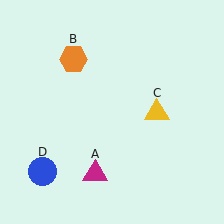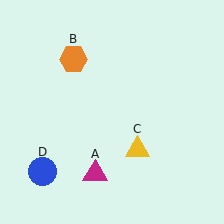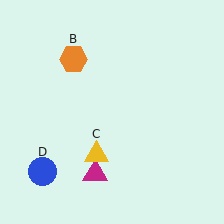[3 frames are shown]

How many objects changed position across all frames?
1 object changed position: yellow triangle (object C).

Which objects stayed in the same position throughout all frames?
Magenta triangle (object A) and orange hexagon (object B) and blue circle (object D) remained stationary.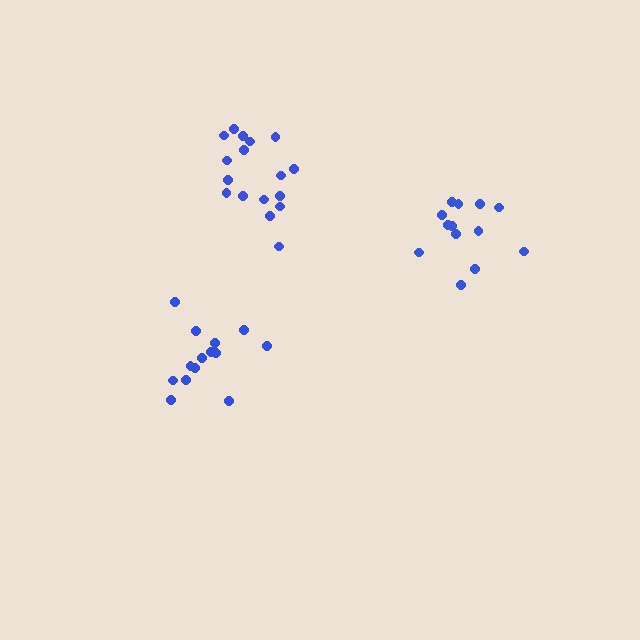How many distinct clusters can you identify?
There are 3 distinct clusters.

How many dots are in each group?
Group 1: 14 dots, Group 2: 13 dots, Group 3: 17 dots (44 total).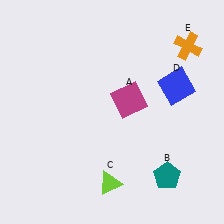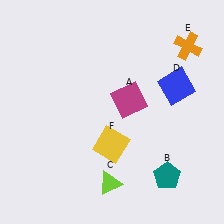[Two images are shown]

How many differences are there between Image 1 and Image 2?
There is 1 difference between the two images.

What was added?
A yellow square (F) was added in Image 2.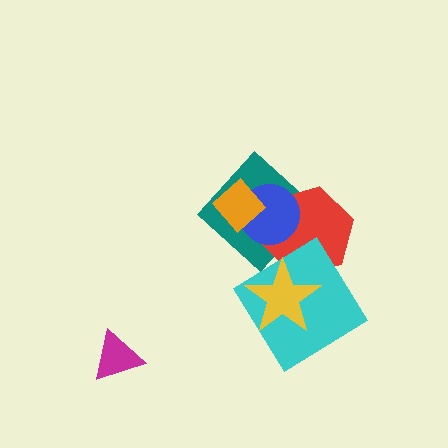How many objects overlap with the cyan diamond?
2 objects overlap with the cyan diamond.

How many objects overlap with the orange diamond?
2 objects overlap with the orange diamond.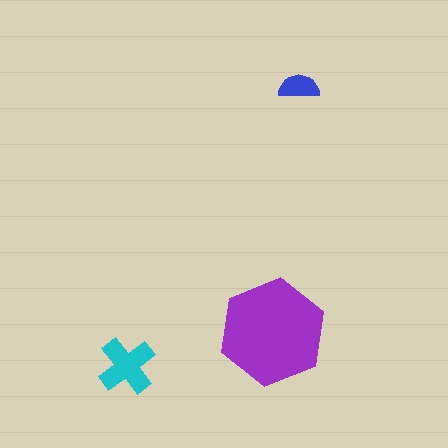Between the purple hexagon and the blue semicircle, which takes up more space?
The purple hexagon.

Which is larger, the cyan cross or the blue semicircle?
The cyan cross.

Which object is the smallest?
The blue semicircle.